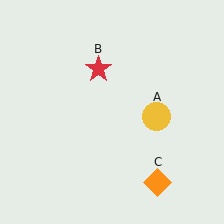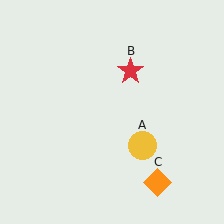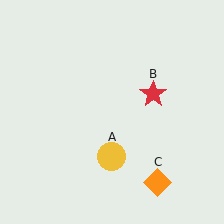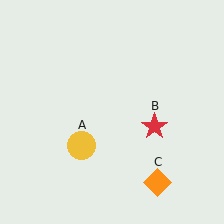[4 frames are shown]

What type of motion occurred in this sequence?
The yellow circle (object A), red star (object B) rotated clockwise around the center of the scene.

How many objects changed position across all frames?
2 objects changed position: yellow circle (object A), red star (object B).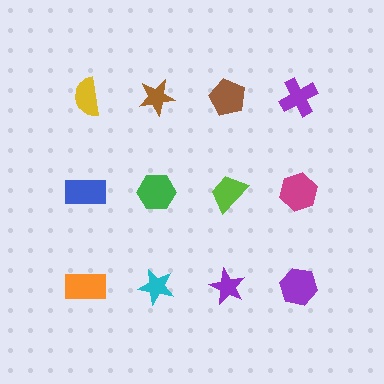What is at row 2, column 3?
A lime trapezoid.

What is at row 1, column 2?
A brown star.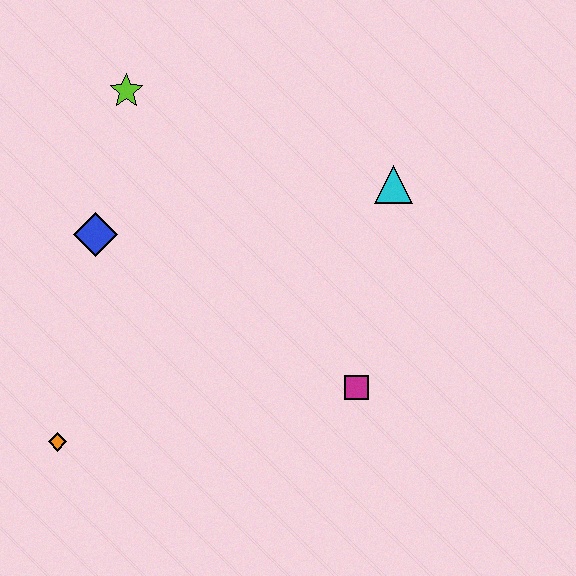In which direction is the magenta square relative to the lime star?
The magenta square is below the lime star.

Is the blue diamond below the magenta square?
No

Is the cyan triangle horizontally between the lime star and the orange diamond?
No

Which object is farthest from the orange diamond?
The cyan triangle is farthest from the orange diamond.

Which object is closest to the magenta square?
The cyan triangle is closest to the magenta square.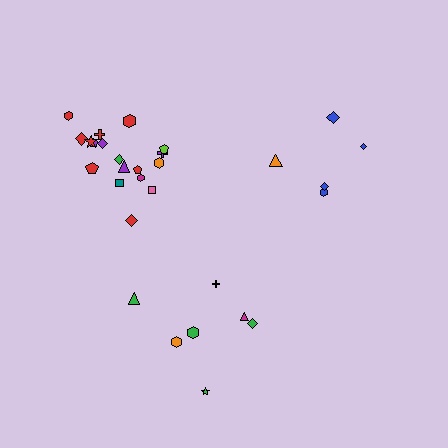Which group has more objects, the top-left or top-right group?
The top-left group.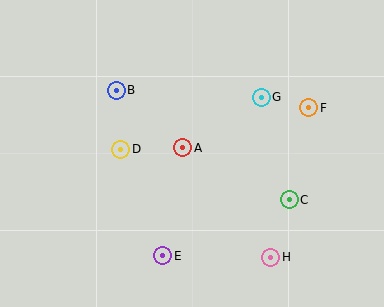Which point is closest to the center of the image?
Point A at (183, 148) is closest to the center.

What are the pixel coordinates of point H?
Point H is at (271, 257).